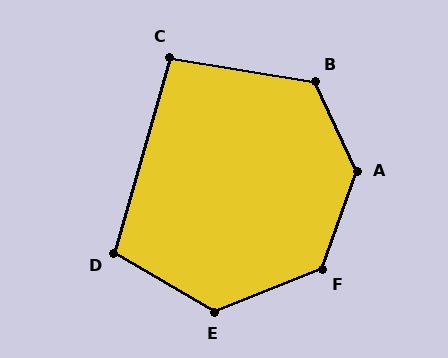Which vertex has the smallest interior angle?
C, at approximately 96 degrees.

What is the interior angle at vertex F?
Approximately 131 degrees (obtuse).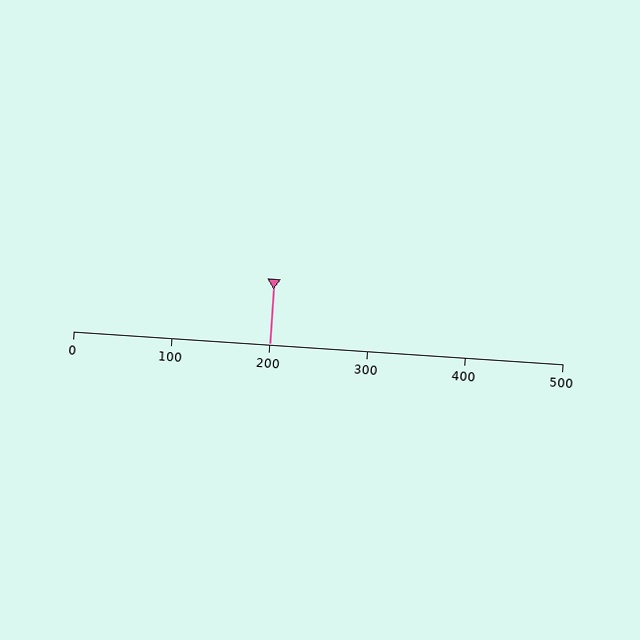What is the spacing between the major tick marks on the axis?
The major ticks are spaced 100 apart.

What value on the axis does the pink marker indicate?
The marker indicates approximately 200.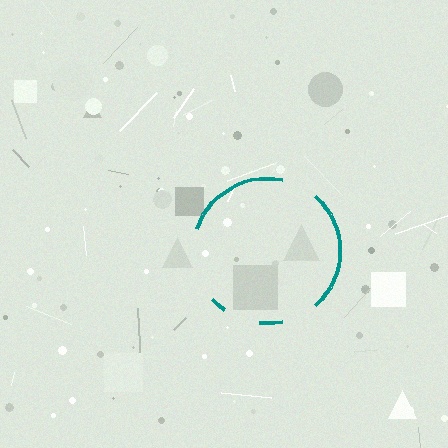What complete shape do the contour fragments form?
The contour fragments form a circle.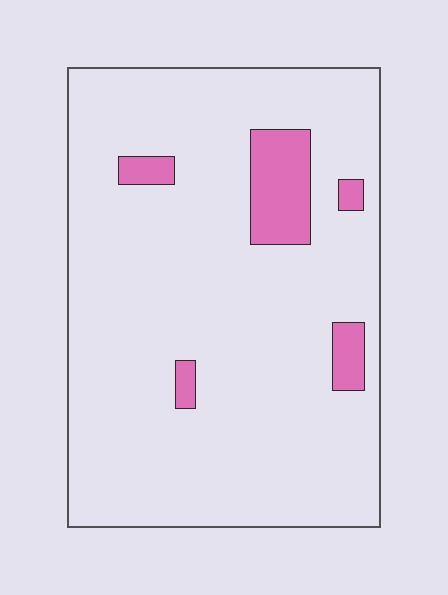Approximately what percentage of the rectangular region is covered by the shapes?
Approximately 10%.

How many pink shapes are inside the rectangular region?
5.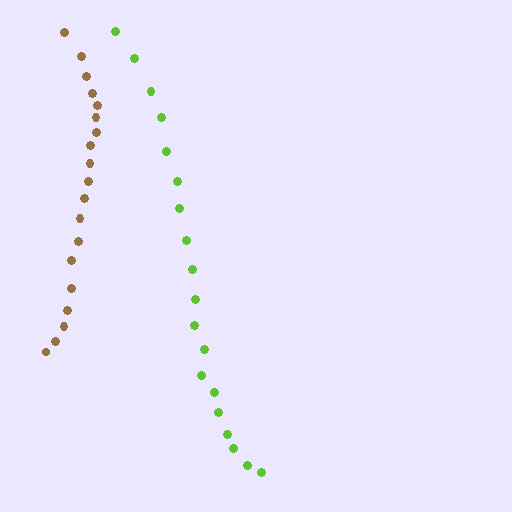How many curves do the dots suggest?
There are 2 distinct paths.